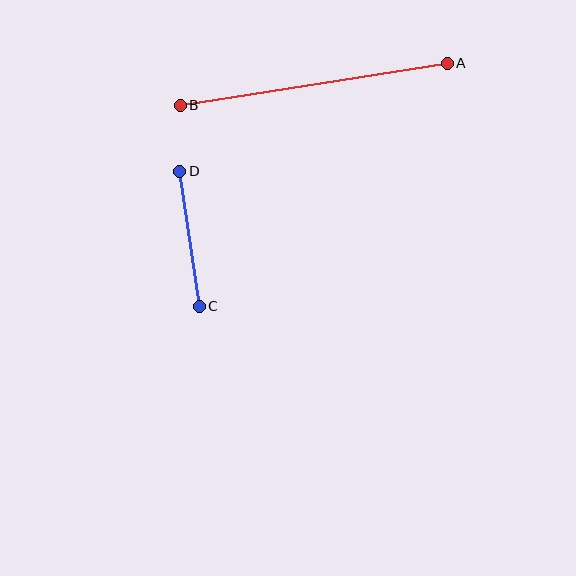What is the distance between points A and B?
The distance is approximately 270 pixels.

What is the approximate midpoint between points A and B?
The midpoint is at approximately (314, 84) pixels.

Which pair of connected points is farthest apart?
Points A and B are farthest apart.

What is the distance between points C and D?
The distance is approximately 136 pixels.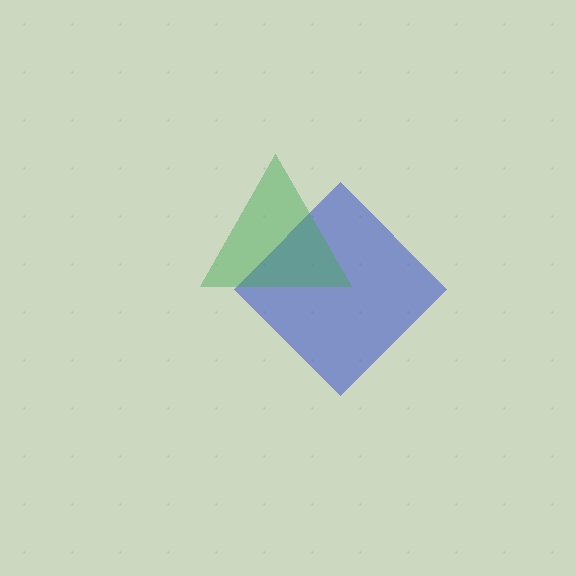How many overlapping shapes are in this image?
There are 2 overlapping shapes in the image.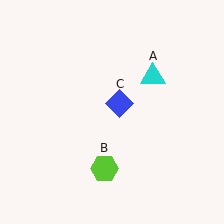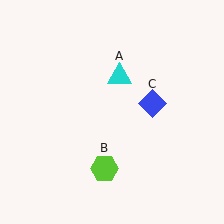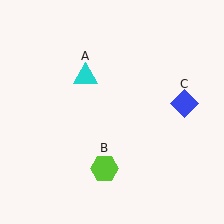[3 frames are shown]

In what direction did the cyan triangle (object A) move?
The cyan triangle (object A) moved left.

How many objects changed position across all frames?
2 objects changed position: cyan triangle (object A), blue diamond (object C).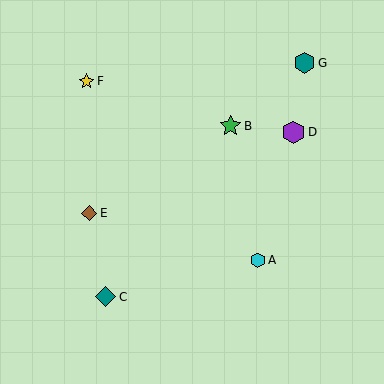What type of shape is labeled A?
Shape A is a cyan hexagon.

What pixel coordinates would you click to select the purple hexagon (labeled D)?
Click at (293, 132) to select the purple hexagon D.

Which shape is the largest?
The purple hexagon (labeled D) is the largest.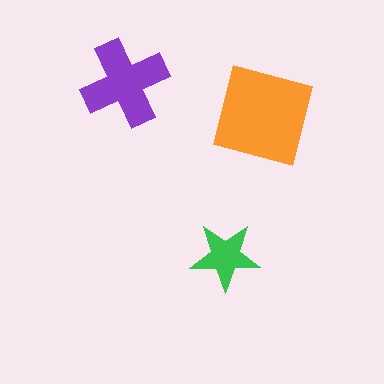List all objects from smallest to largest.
The green star, the purple cross, the orange square.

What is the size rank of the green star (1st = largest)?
3rd.